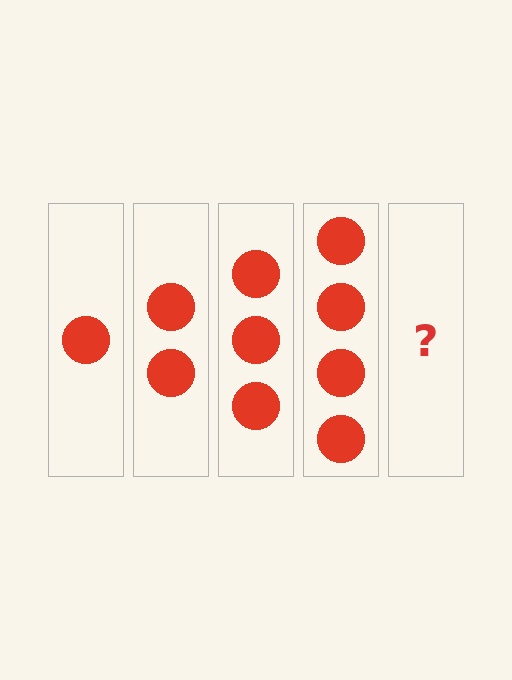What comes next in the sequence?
The next element should be 5 circles.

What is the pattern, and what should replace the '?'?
The pattern is that each step adds one more circle. The '?' should be 5 circles.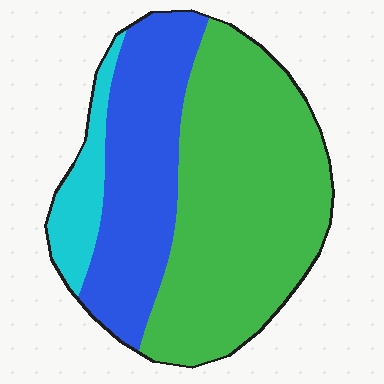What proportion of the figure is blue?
Blue covers 32% of the figure.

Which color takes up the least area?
Cyan, at roughly 10%.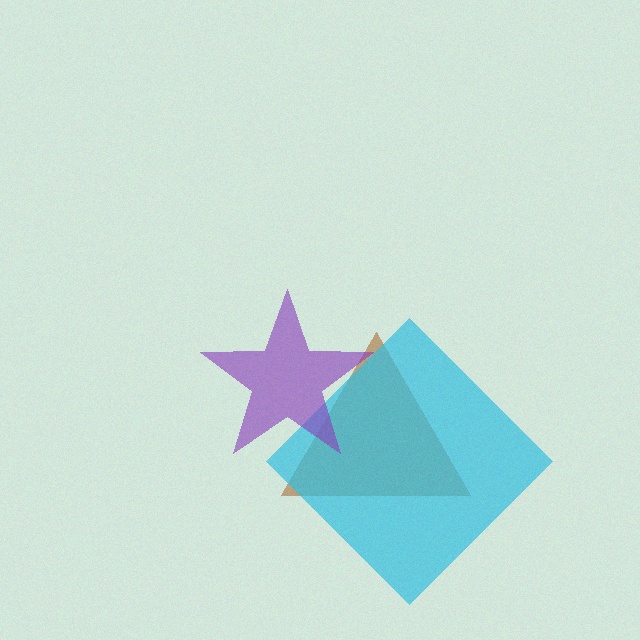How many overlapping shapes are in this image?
There are 3 overlapping shapes in the image.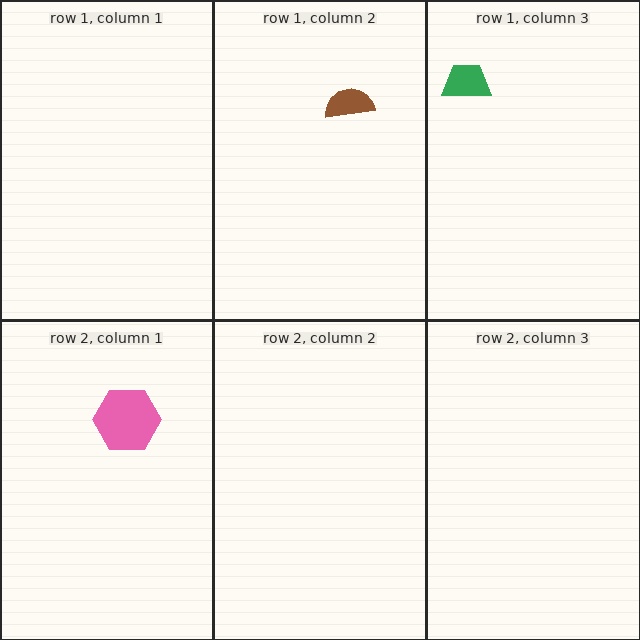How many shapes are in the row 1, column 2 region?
1.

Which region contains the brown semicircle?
The row 1, column 2 region.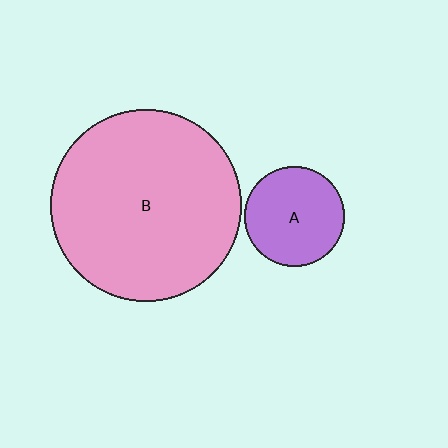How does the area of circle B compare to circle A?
Approximately 3.7 times.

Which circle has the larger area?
Circle B (pink).